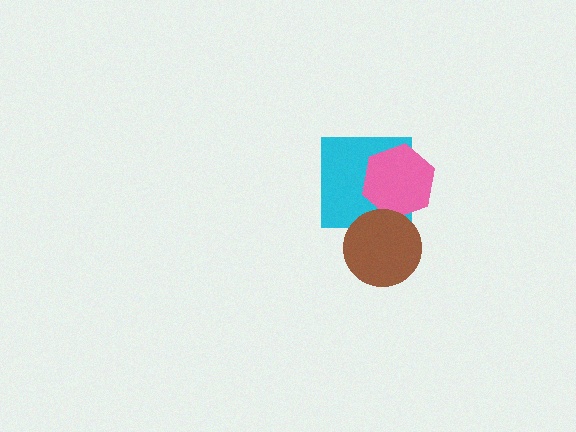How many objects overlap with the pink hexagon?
2 objects overlap with the pink hexagon.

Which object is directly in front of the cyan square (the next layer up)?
The pink hexagon is directly in front of the cyan square.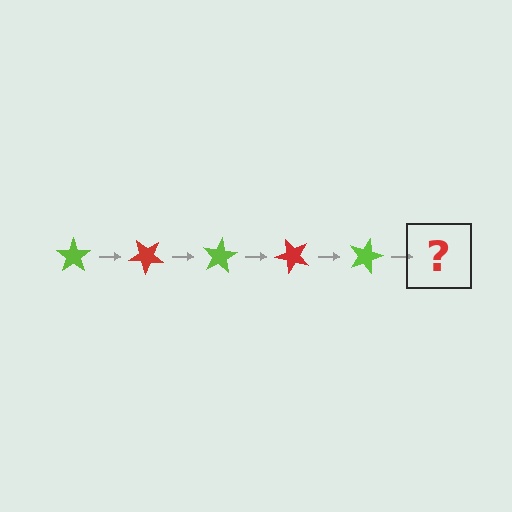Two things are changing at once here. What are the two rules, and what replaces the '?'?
The two rules are that it rotates 40 degrees each step and the color cycles through lime and red. The '?' should be a red star, rotated 200 degrees from the start.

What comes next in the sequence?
The next element should be a red star, rotated 200 degrees from the start.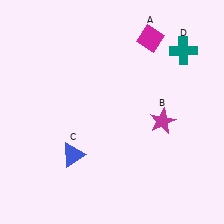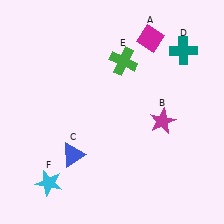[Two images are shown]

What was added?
A green cross (E), a cyan star (F) were added in Image 2.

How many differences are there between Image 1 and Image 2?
There are 2 differences between the two images.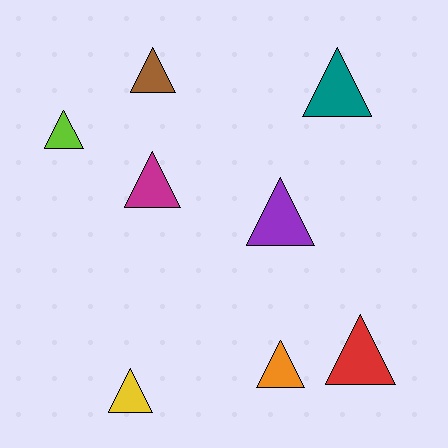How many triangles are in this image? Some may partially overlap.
There are 8 triangles.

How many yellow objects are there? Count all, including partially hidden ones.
There is 1 yellow object.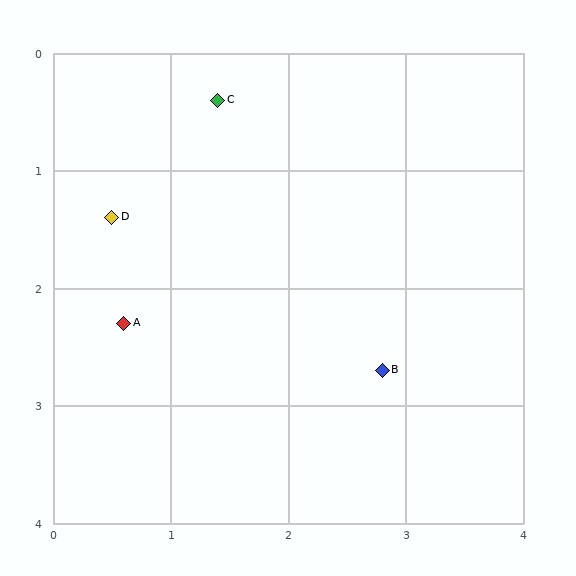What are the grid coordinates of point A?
Point A is at approximately (0.6, 2.3).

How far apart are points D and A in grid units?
Points D and A are about 0.9 grid units apart.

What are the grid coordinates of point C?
Point C is at approximately (1.4, 0.4).